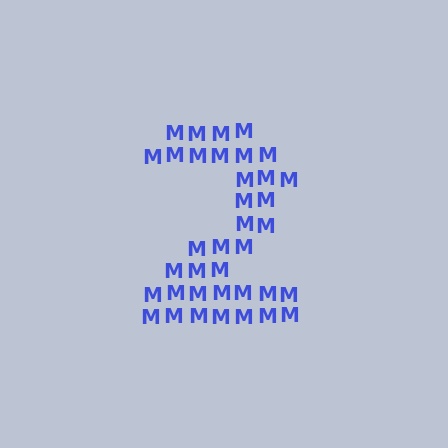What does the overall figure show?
The overall figure shows the digit 2.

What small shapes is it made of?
It is made of small letter M's.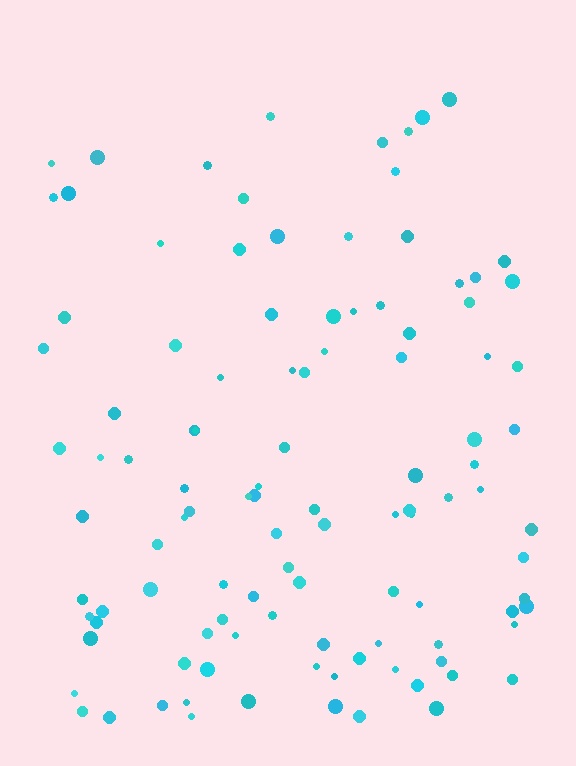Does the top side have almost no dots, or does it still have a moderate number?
Still a moderate number, just noticeably fewer than the bottom.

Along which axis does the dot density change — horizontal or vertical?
Vertical.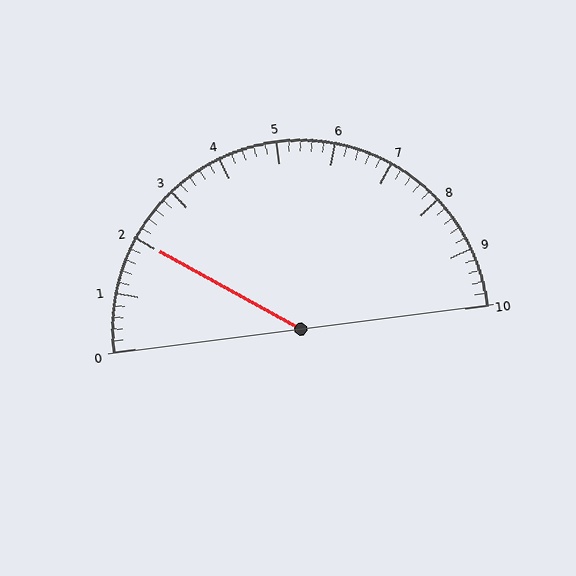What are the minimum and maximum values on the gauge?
The gauge ranges from 0 to 10.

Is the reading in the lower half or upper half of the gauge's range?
The reading is in the lower half of the range (0 to 10).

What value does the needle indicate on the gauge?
The needle indicates approximately 2.0.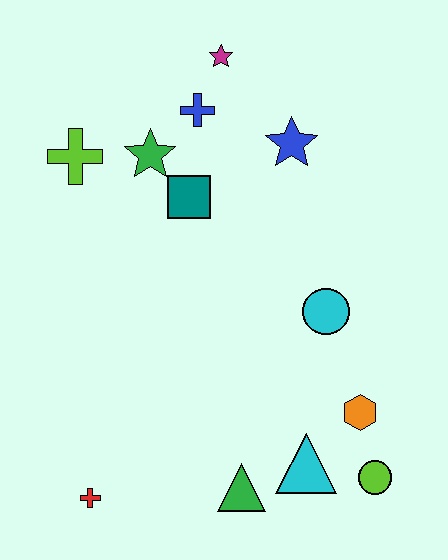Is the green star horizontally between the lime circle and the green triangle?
No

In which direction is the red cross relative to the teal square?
The red cross is below the teal square.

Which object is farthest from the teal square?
The lime circle is farthest from the teal square.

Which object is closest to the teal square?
The green star is closest to the teal square.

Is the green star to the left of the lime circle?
Yes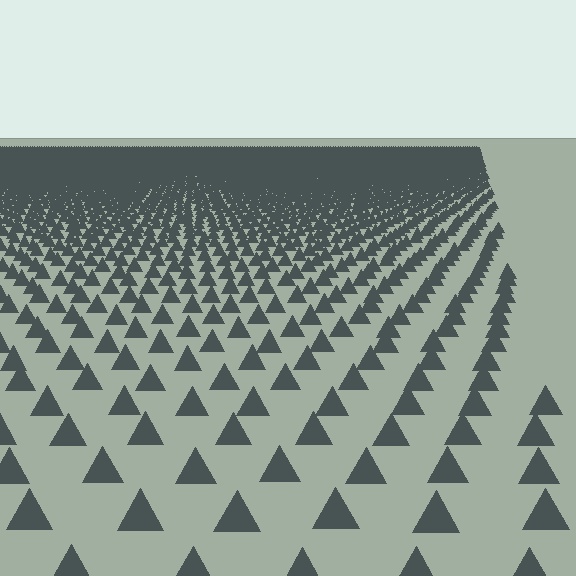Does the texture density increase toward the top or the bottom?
Density increases toward the top.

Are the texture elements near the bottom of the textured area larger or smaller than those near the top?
Larger. Near the bottom, elements are closer to the viewer and appear at a bigger on-screen size.